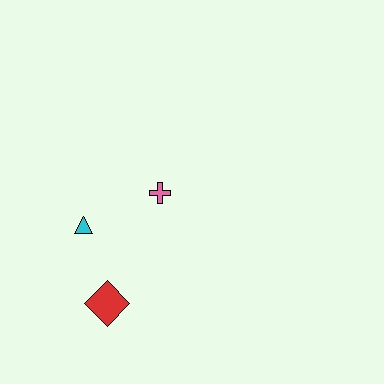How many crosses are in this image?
There is 1 cross.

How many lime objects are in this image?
There are no lime objects.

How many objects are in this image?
There are 3 objects.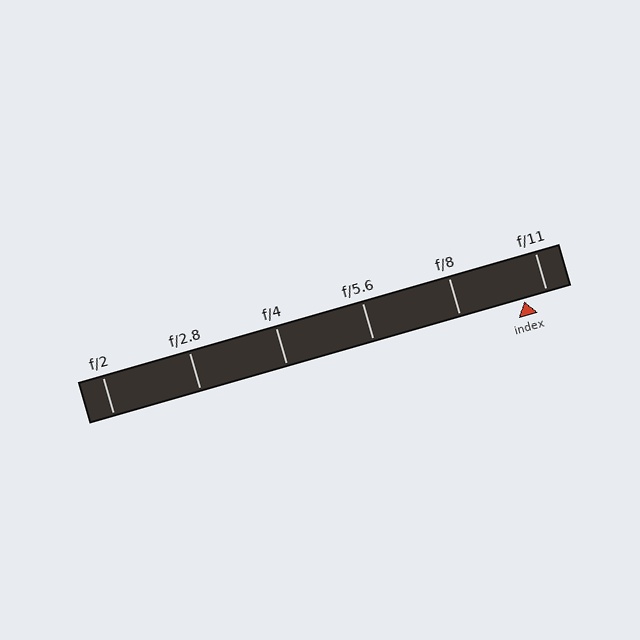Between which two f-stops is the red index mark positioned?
The index mark is between f/8 and f/11.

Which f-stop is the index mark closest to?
The index mark is closest to f/11.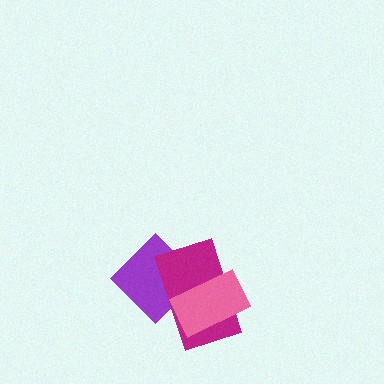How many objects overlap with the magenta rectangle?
2 objects overlap with the magenta rectangle.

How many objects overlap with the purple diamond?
2 objects overlap with the purple diamond.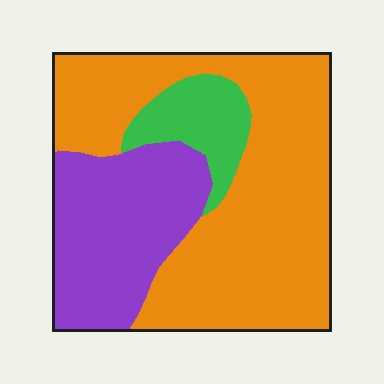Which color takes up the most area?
Orange, at roughly 60%.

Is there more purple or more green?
Purple.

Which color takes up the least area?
Green, at roughly 10%.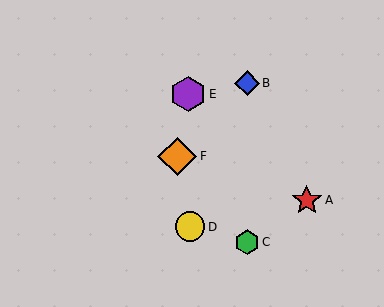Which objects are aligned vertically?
Objects B, C are aligned vertically.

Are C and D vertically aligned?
No, C is at x≈247 and D is at x≈190.